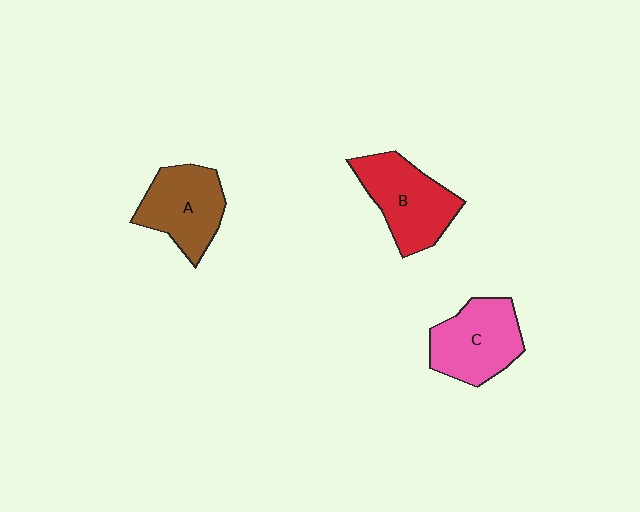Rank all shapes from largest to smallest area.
From largest to smallest: B (red), C (pink), A (brown).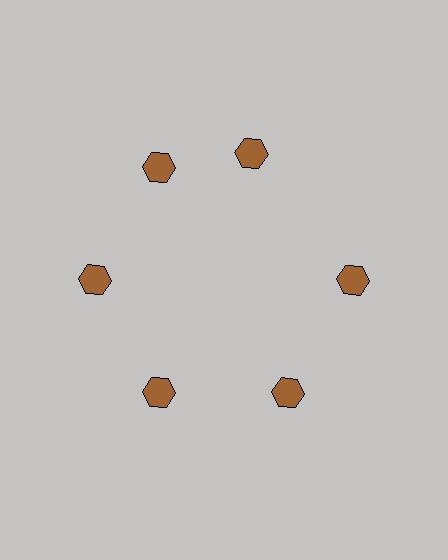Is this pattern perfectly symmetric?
No. The 6 brown hexagons are arranged in a ring, but one element near the 1 o'clock position is rotated out of alignment along the ring, breaking the 6-fold rotational symmetry.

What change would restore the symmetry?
The symmetry would be restored by rotating it back into even spacing with its neighbors so that all 6 hexagons sit at equal angles and equal distance from the center.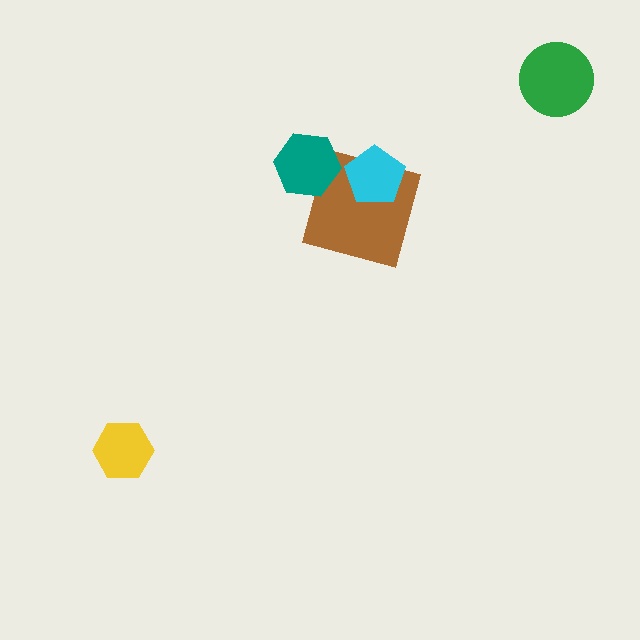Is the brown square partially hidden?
Yes, it is partially covered by another shape.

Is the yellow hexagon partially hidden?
No, no other shape covers it.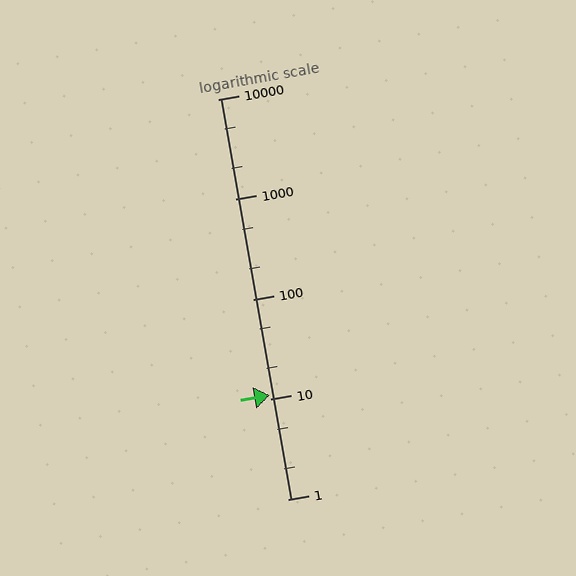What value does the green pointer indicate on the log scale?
The pointer indicates approximately 11.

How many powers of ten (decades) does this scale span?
The scale spans 4 decades, from 1 to 10000.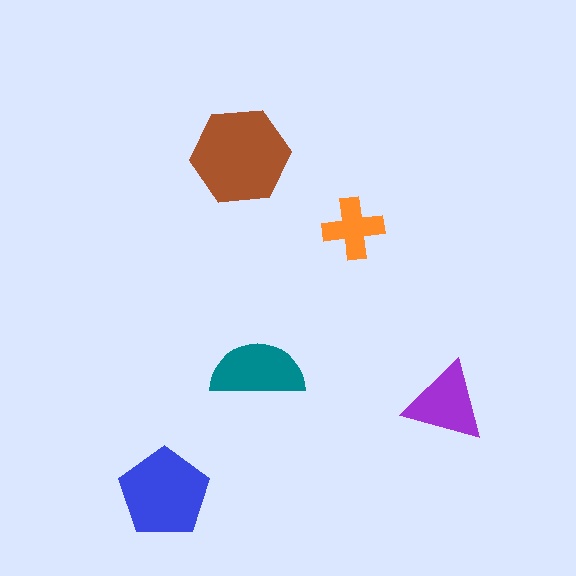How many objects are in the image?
There are 5 objects in the image.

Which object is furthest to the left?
The blue pentagon is leftmost.